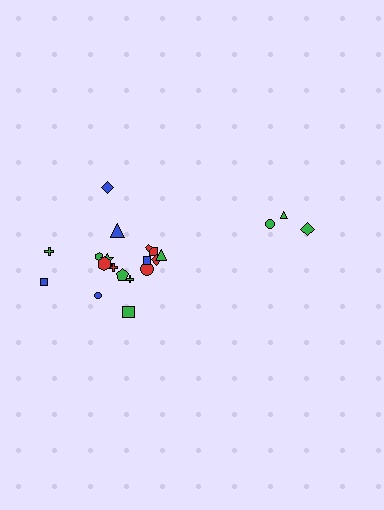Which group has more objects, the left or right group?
The left group.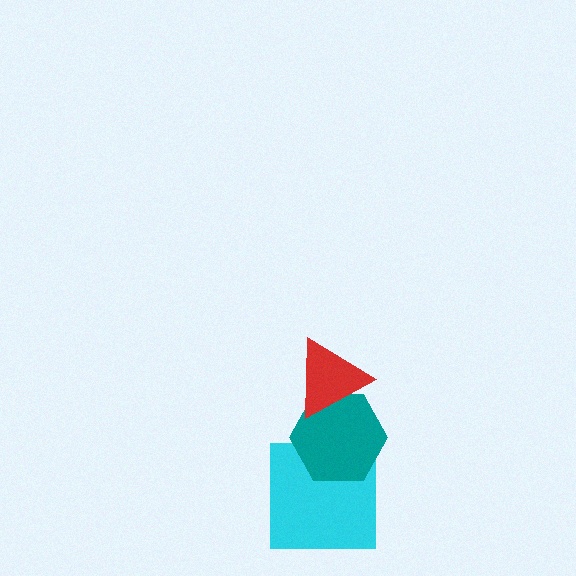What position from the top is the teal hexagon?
The teal hexagon is 2nd from the top.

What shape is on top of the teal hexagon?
The red triangle is on top of the teal hexagon.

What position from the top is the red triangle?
The red triangle is 1st from the top.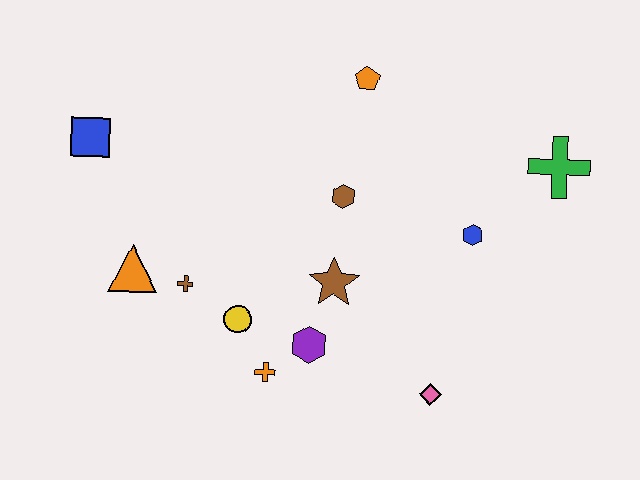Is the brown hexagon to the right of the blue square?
Yes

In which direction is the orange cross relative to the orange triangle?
The orange cross is to the right of the orange triangle.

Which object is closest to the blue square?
The orange triangle is closest to the blue square.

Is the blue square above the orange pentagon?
No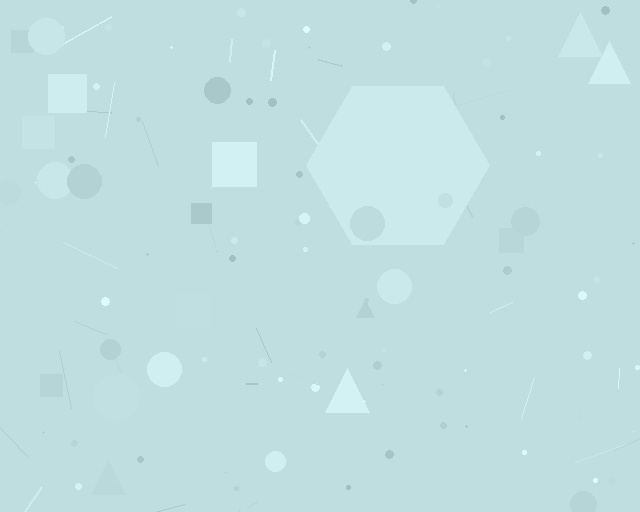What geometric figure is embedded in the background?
A hexagon is embedded in the background.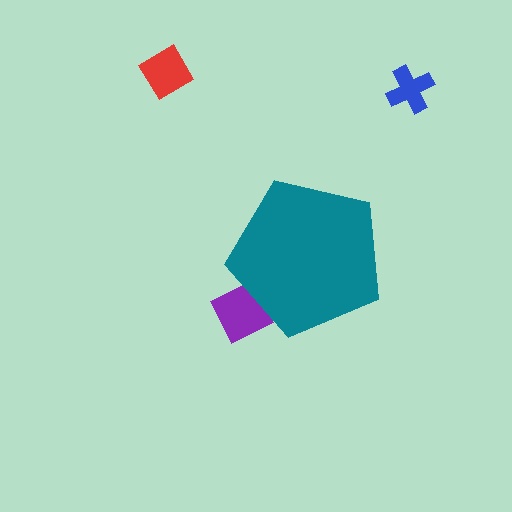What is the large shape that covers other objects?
A teal pentagon.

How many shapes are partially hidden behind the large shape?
1 shape is partially hidden.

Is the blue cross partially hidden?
No, the blue cross is fully visible.